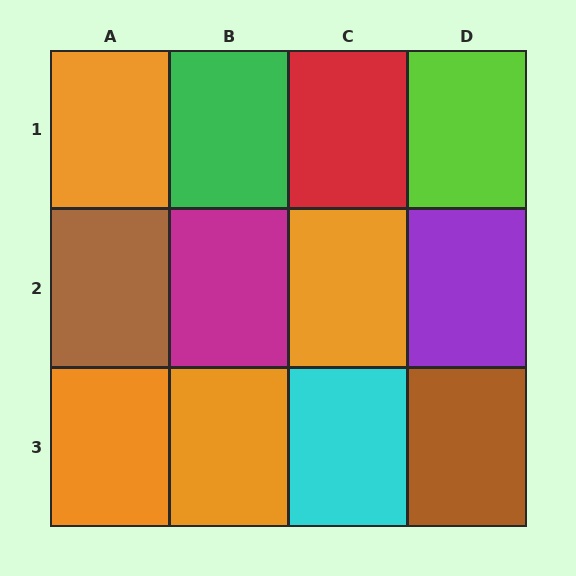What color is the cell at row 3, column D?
Brown.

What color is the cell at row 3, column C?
Cyan.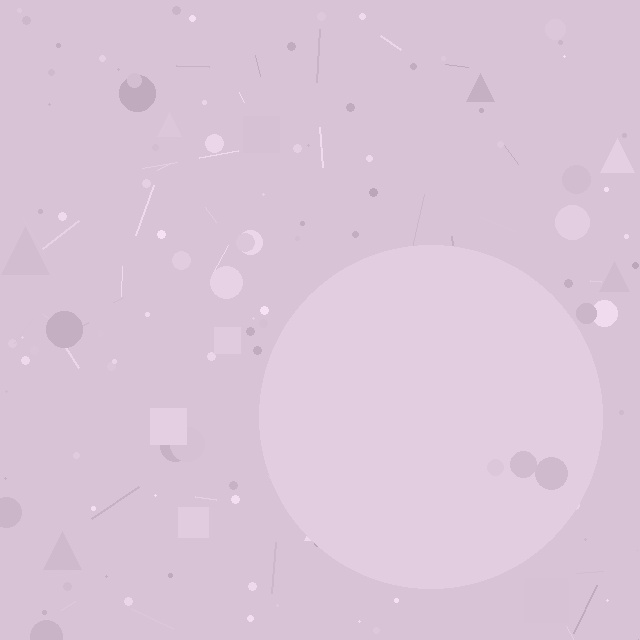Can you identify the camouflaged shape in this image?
The camouflaged shape is a circle.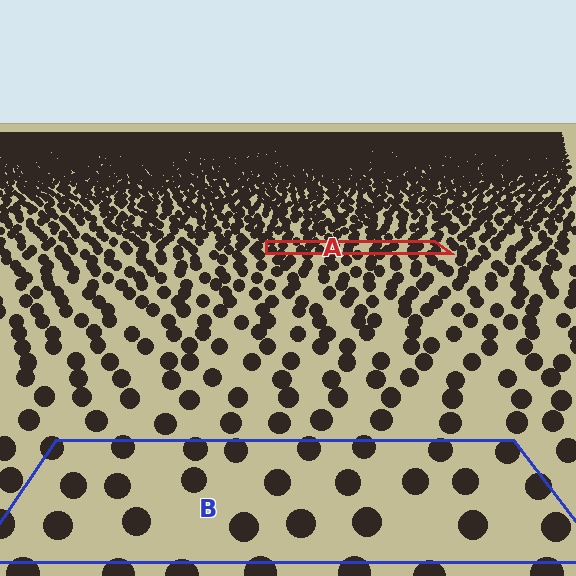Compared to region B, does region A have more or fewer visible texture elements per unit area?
Region A has more texture elements per unit area — they are packed more densely because it is farther away.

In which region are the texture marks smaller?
The texture marks are smaller in region A, because it is farther away.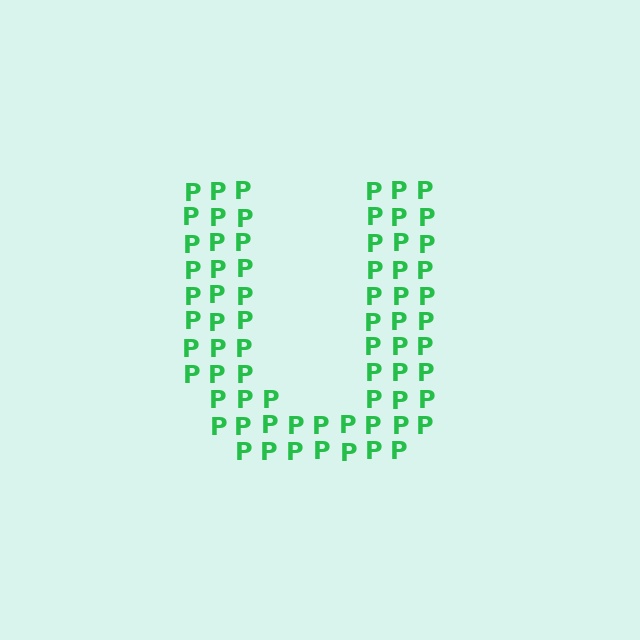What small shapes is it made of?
It is made of small letter P's.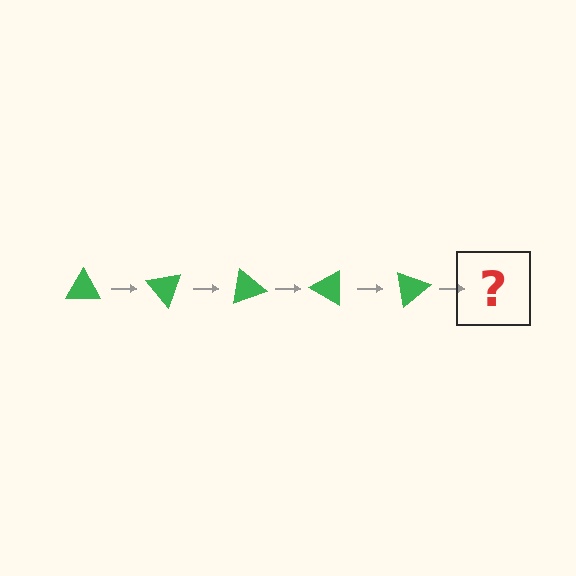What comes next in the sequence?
The next element should be a green triangle rotated 250 degrees.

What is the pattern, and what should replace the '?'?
The pattern is that the triangle rotates 50 degrees each step. The '?' should be a green triangle rotated 250 degrees.